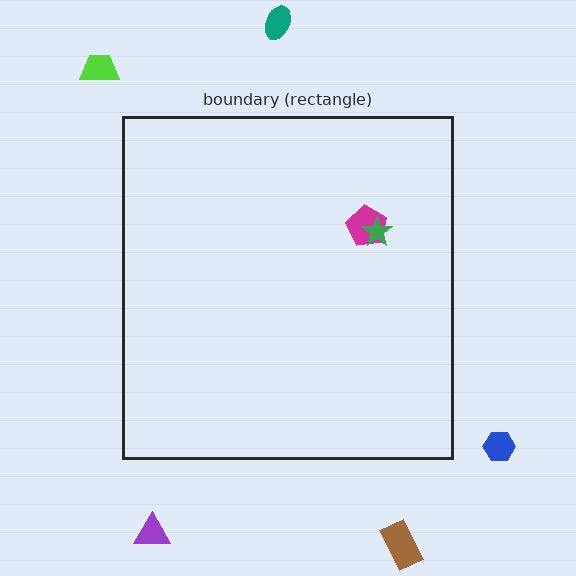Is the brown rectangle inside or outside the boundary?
Outside.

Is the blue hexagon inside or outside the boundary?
Outside.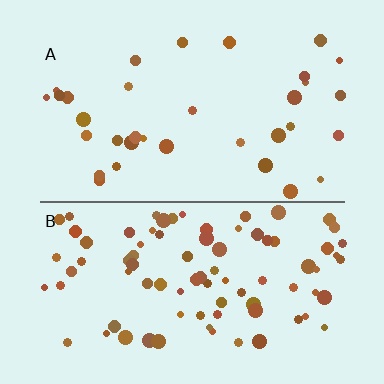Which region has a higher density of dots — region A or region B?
B (the bottom).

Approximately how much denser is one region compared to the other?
Approximately 2.6× — region B over region A.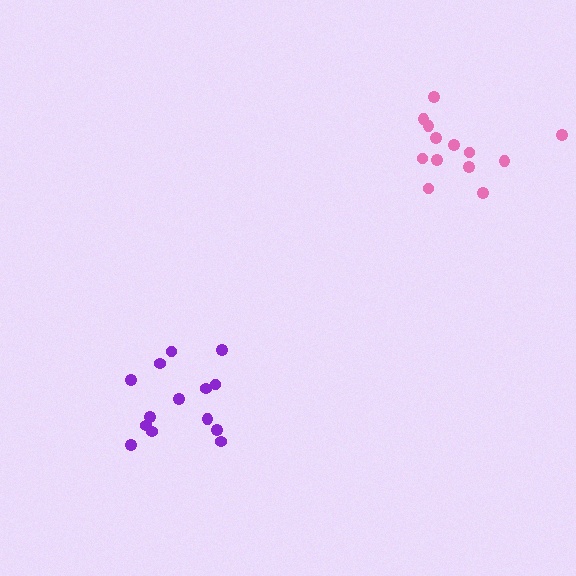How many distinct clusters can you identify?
There are 2 distinct clusters.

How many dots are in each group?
Group 1: 13 dots, Group 2: 14 dots (27 total).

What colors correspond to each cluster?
The clusters are colored: pink, purple.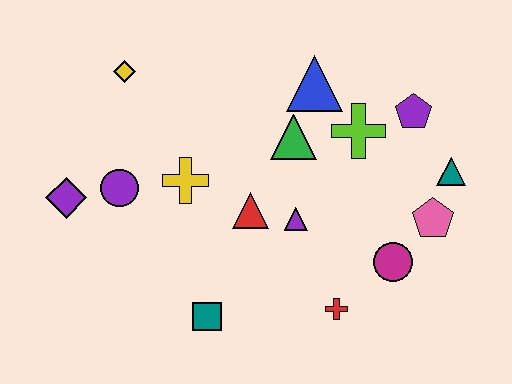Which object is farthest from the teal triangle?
The purple diamond is farthest from the teal triangle.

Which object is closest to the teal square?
The red triangle is closest to the teal square.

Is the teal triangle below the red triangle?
No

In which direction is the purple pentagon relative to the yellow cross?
The purple pentagon is to the right of the yellow cross.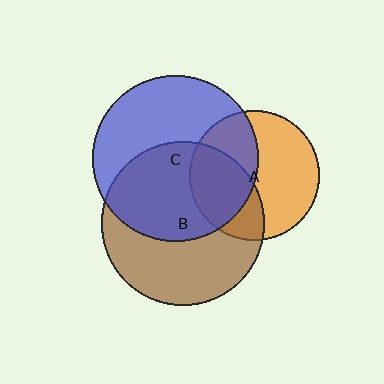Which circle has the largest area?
Circle C (blue).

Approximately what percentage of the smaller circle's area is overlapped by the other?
Approximately 50%.